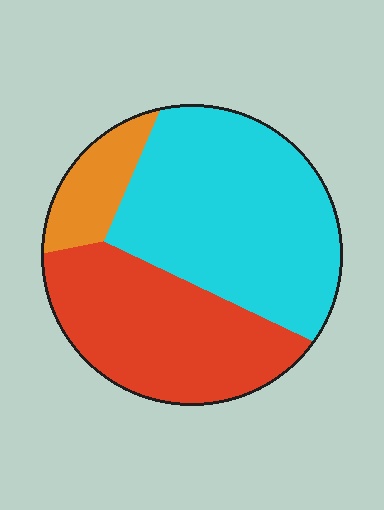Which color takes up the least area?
Orange, at roughly 10%.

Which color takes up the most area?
Cyan, at roughly 50%.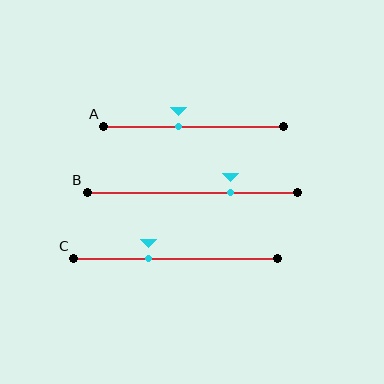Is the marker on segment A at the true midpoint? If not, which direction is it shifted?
No, the marker on segment A is shifted to the left by about 8% of the segment length.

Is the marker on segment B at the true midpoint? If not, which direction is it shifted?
No, the marker on segment B is shifted to the right by about 18% of the segment length.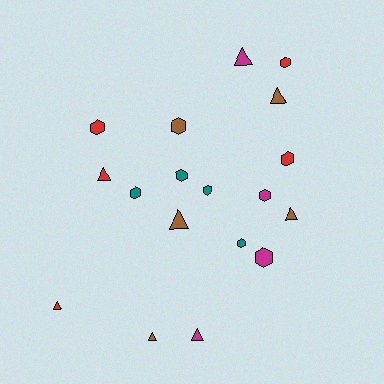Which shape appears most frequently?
Hexagon, with 10 objects.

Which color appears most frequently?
Red, with 5 objects.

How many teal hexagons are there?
There are 4 teal hexagons.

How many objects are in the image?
There are 18 objects.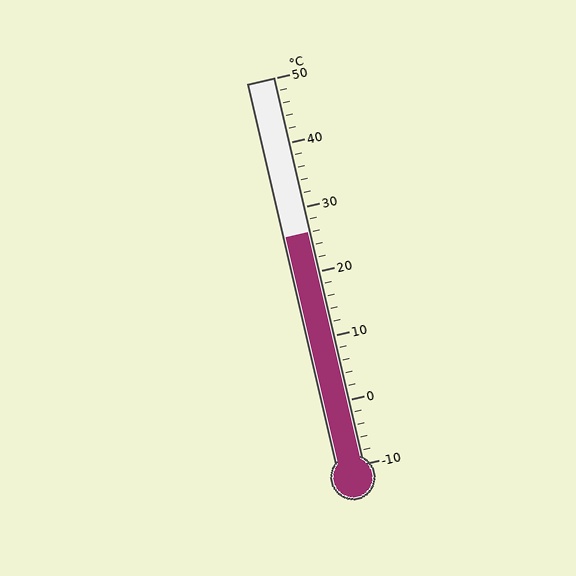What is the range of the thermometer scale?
The thermometer scale ranges from -10°C to 50°C.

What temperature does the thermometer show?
The thermometer shows approximately 26°C.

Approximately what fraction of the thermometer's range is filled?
The thermometer is filled to approximately 60% of its range.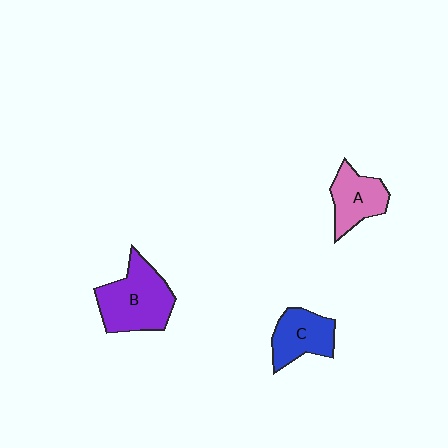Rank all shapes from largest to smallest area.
From largest to smallest: B (purple), C (blue), A (pink).